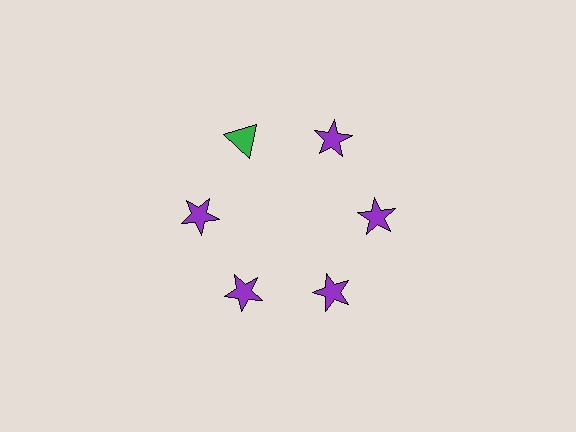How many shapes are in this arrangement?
There are 6 shapes arranged in a ring pattern.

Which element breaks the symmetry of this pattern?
The green triangle at roughly the 11 o'clock position breaks the symmetry. All other shapes are purple stars.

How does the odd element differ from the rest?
It differs in both color (green instead of purple) and shape (triangle instead of star).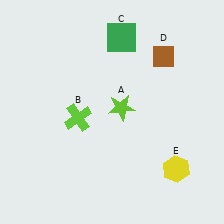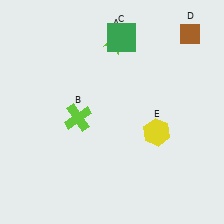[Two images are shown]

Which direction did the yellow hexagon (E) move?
The yellow hexagon (E) moved up.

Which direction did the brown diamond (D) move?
The brown diamond (D) moved right.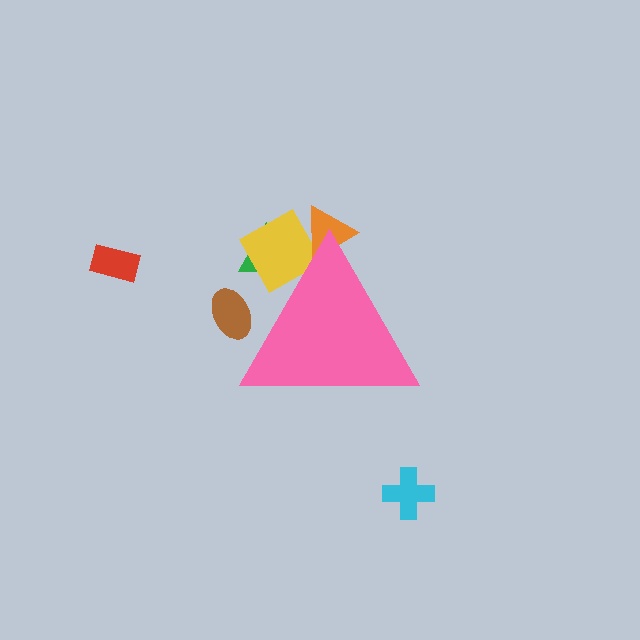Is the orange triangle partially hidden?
Yes, the orange triangle is partially hidden behind the pink triangle.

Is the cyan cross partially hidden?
No, the cyan cross is fully visible.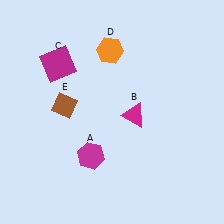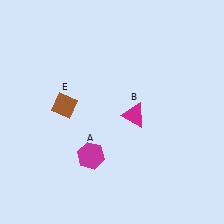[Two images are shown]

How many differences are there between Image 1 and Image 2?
There are 2 differences between the two images.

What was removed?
The magenta square (C), the orange hexagon (D) were removed in Image 2.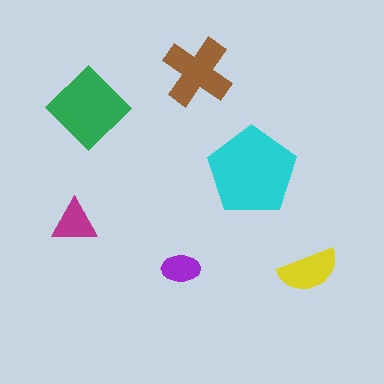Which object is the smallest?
The purple ellipse.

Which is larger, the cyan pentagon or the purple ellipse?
The cyan pentagon.